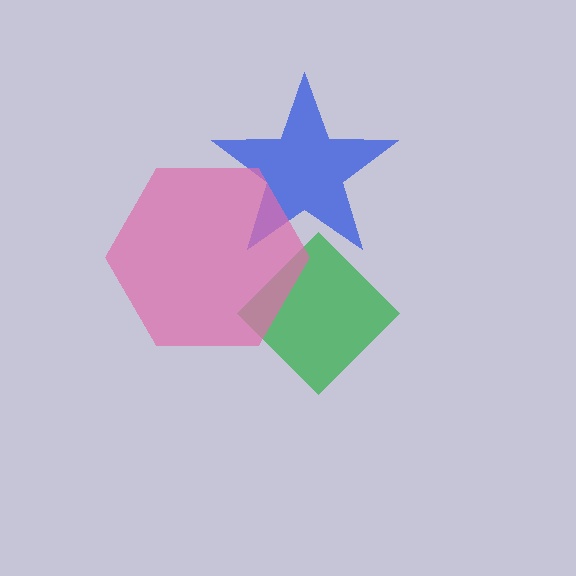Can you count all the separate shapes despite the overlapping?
Yes, there are 3 separate shapes.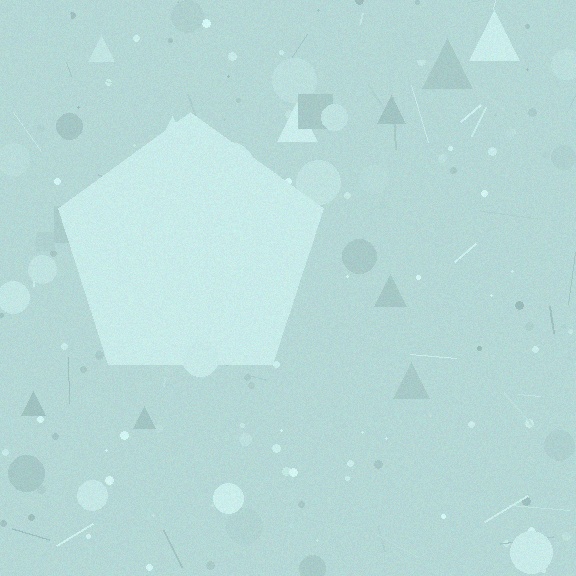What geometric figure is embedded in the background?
A pentagon is embedded in the background.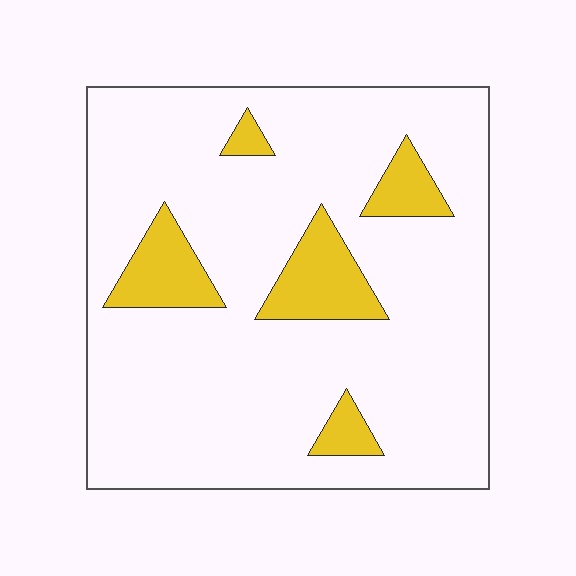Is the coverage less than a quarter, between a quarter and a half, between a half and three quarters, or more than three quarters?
Less than a quarter.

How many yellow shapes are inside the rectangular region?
5.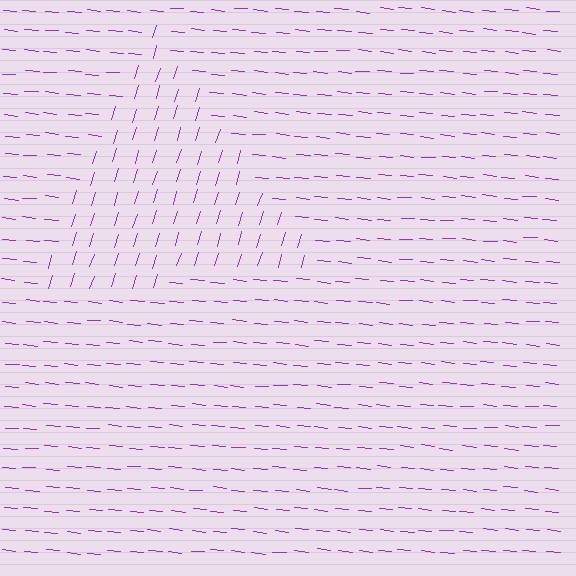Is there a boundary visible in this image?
Yes, there is a texture boundary formed by a change in line orientation.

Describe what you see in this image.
The image is filled with small purple line segments. A triangle region in the image has lines oriented differently from the surrounding lines, creating a visible texture boundary.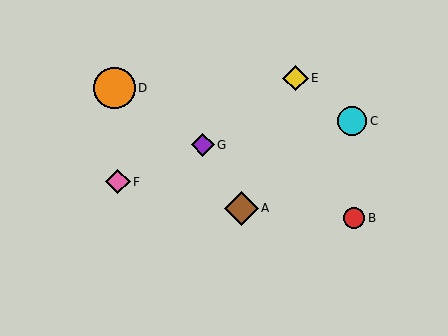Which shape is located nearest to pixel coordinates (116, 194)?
The pink diamond (labeled F) at (118, 182) is nearest to that location.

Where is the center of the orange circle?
The center of the orange circle is at (114, 88).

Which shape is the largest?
The orange circle (labeled D) is the largest.